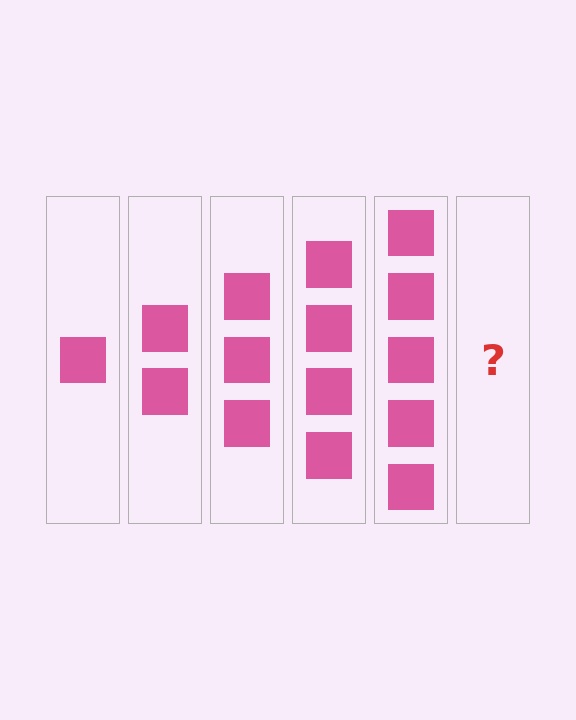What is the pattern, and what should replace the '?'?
The pattern is that each step adds one more square. The '?' should be 6 squares.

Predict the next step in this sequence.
The next step is 6 squares.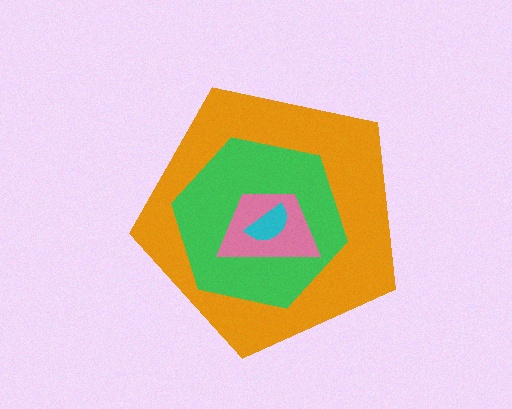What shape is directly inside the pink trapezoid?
The cyan semicircle.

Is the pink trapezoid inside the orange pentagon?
Yes.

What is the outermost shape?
The orange pentagon.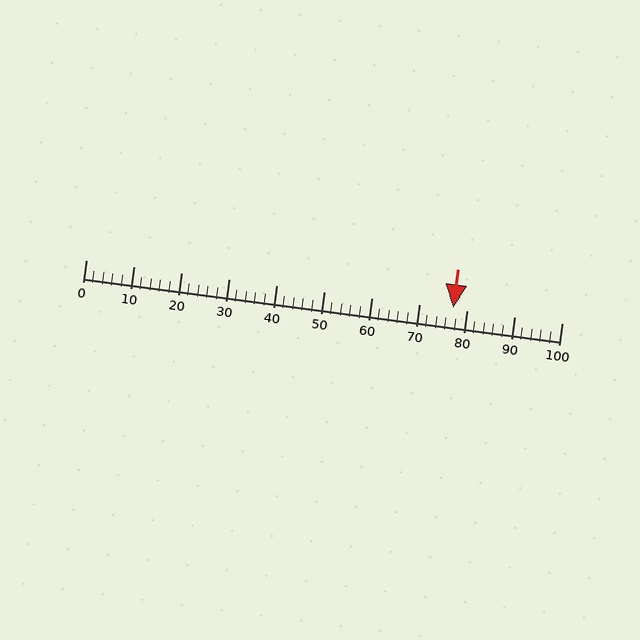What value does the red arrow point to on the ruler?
The red arrow points to approximately 77.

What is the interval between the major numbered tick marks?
The major tick marks are spaced 10 units apart.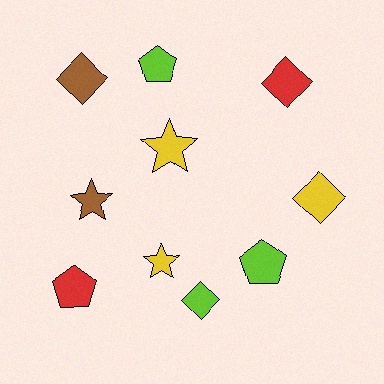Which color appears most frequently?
Yellow, with 3 objects.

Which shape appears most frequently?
Diamond, with 4 objects.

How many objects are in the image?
There are 10 objects.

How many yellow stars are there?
There are 2 yellow stars.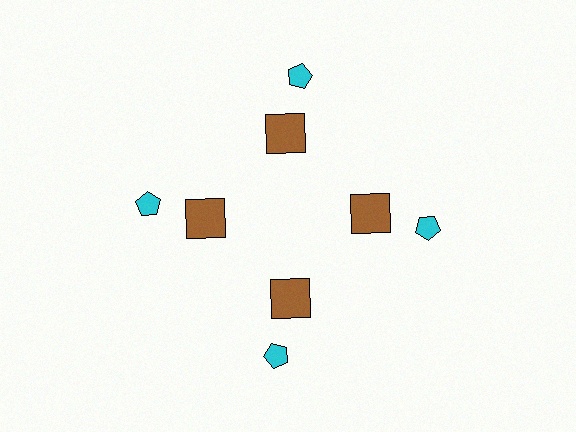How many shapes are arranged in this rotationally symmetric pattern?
There are 8 shapes, arranged in 4 groups of 2.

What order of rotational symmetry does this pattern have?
This pattern has 4-fold rotational symmetry.